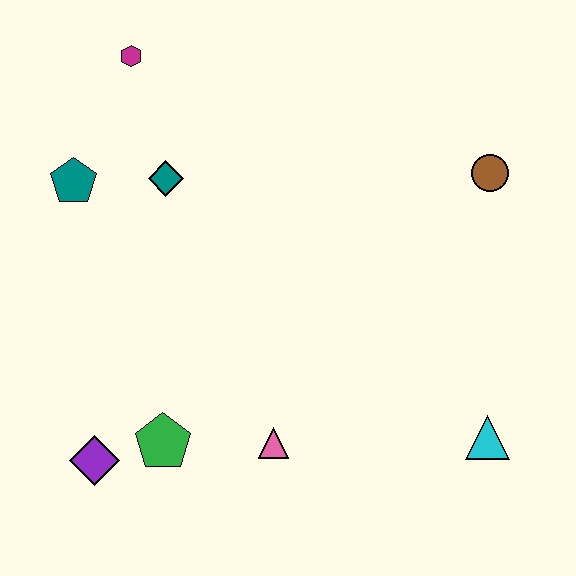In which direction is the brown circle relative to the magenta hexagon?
The brown circle is to the right of the magenta hexagon.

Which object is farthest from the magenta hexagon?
The cyan triangle is farthest from the magenta hexagon.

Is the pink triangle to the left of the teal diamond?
No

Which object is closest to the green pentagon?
The purple diamond is closest to the green pentagon.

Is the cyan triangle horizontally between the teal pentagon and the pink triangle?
No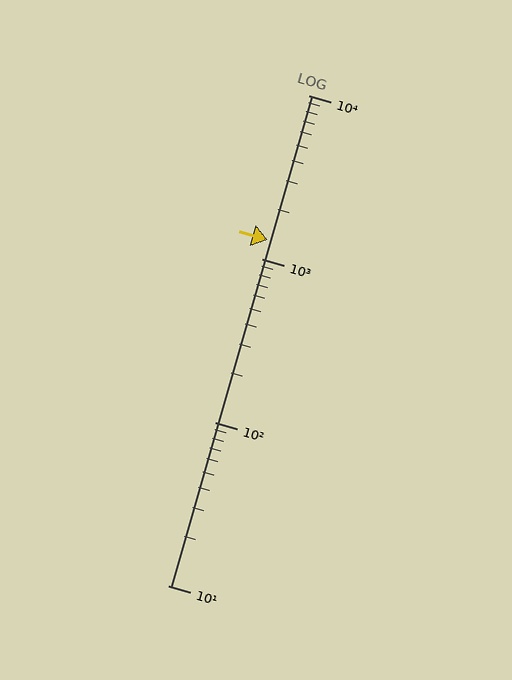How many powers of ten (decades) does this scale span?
The scale spans 3 decades, from 10 to 10000.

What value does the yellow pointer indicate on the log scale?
The pointer indicates approximately 1300.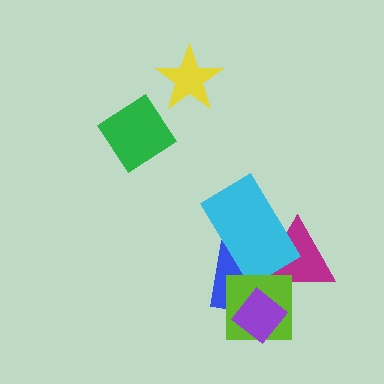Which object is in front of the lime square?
The purple diamond is in front of the lime square.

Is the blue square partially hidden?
Yes, it is partially covered by another shape.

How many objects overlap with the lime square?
3 objects overlap with the lime square.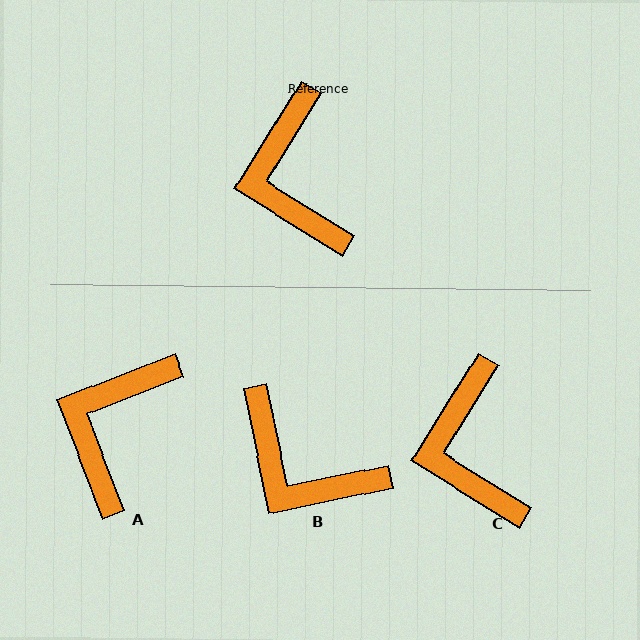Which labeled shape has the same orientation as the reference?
C.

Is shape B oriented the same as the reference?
No, it is off by about 44 degrees.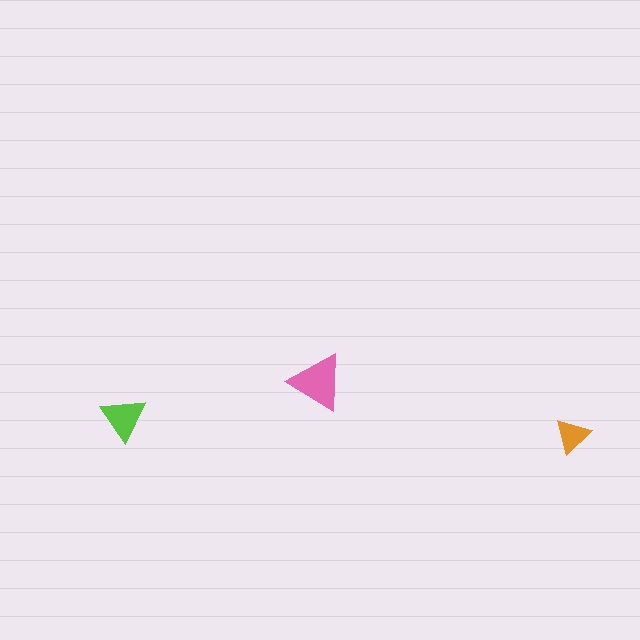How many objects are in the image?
There are 3 objects in the image.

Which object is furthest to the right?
The orange triangle is rightmost.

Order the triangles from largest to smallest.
the pink one, the lime one, the orange one.